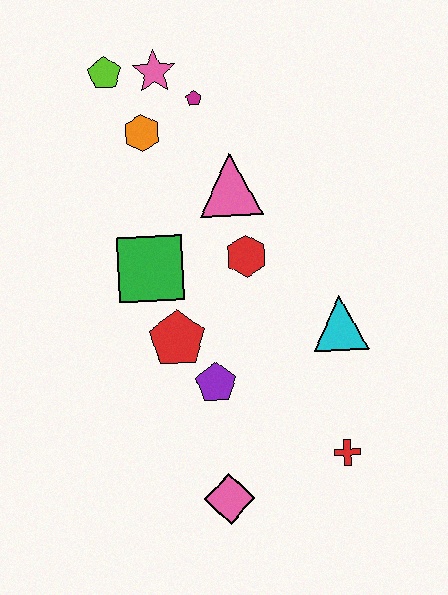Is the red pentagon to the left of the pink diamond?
Yes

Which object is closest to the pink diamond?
The purple pentagon is closest to the pink diamond.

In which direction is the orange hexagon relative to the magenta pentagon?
The orange hexagon is to the left of the magenta pentagon.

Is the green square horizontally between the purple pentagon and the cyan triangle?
No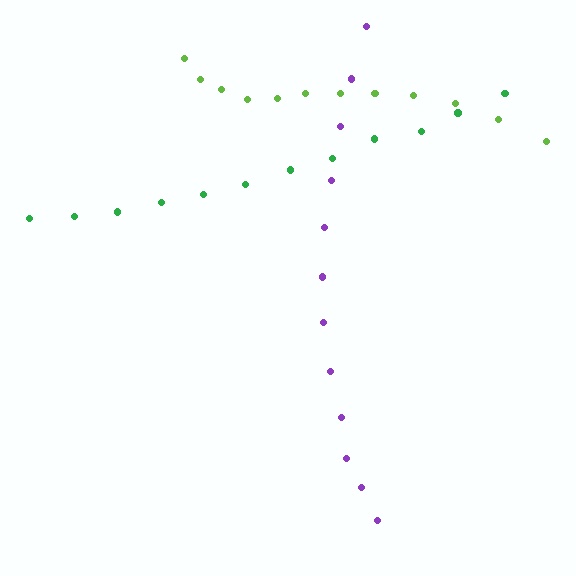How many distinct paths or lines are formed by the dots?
There are 3 distinct paths.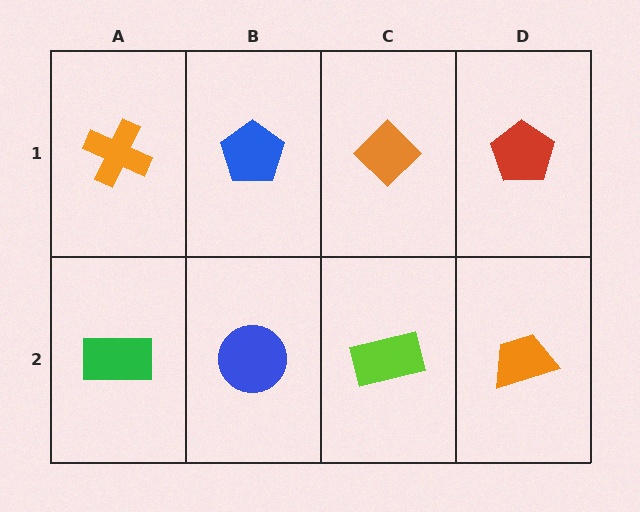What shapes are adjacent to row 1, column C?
A lime rectangle (row 2, column C), a blue pentagon (row 1, column B), a red pentagon (row 1, column D).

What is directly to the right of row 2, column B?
A lime rectangle.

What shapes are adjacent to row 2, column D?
A red pentagon (row 1, column D), a lime rectangle (row 2, column C).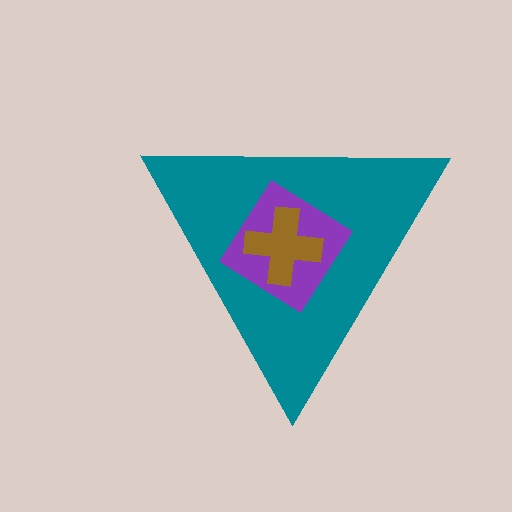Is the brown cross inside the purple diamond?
Yes.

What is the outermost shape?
The teal triangle.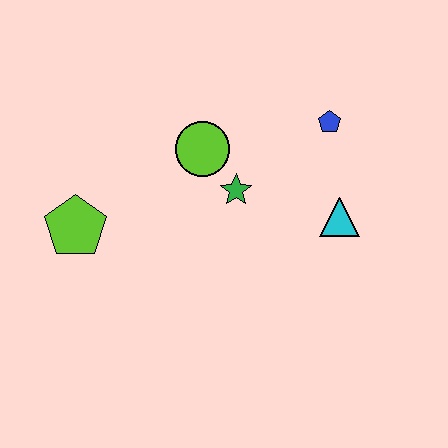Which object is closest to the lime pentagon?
The lime circle is closest to the lime pentagon.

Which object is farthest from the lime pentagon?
The blue pentagon is farthest from the lime pentagon.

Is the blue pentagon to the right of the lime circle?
Yes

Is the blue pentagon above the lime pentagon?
Yes